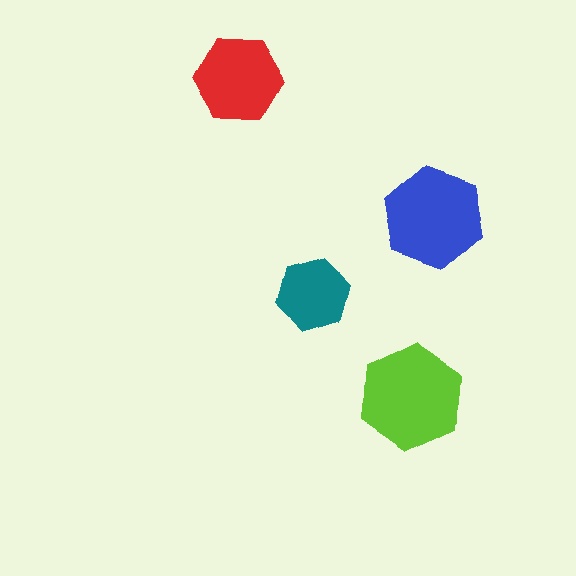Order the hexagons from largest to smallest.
the lime one, the blue one, the red one, the teal one.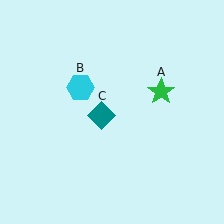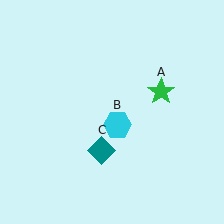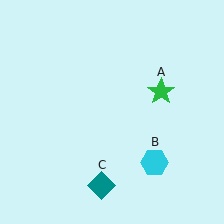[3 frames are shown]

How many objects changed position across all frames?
2 objects changed position: cyan hexagon (object B), teal diamond (object C).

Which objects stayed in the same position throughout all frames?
Green star (object A) remained stationary.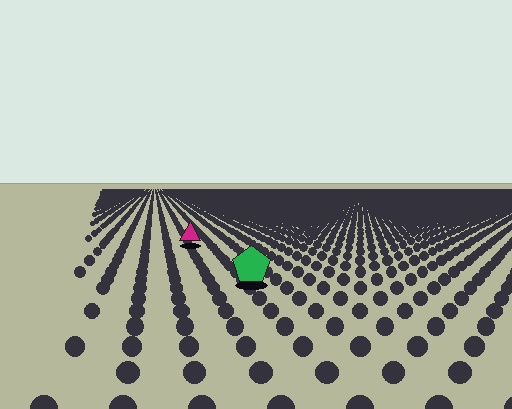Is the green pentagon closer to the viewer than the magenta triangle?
Yes. The green pentagon is closer — you can tell from the texture gradient: the ground texture is coarser near it.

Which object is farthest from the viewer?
The magenta triangle is farthest from the viewer. It appears smaller and the ground texture around it is denser.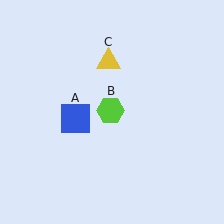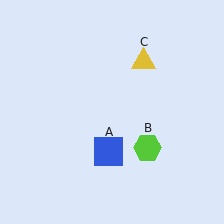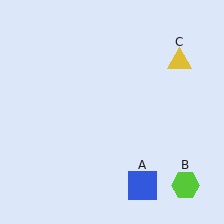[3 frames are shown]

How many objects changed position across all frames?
3 objects changed position: blue square (object A), lime hexagon (object B), yellow triangle (object C).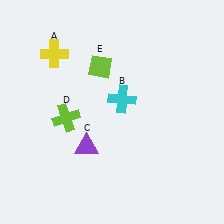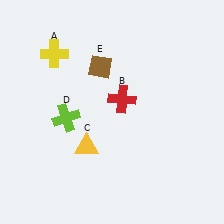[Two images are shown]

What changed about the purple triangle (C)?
In Image 1, C is purple. In Image 2, it changed to yellow.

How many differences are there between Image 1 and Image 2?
There are 3 differences between the two images.